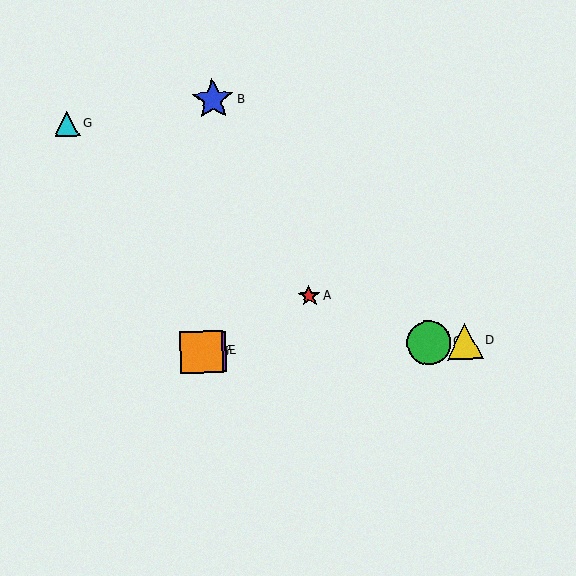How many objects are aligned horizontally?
4 objects (C, D, E, F) are aligned horizontally.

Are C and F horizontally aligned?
Yes, both are at y≈343.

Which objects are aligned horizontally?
Objects C, D, E, F are aligned horizontally.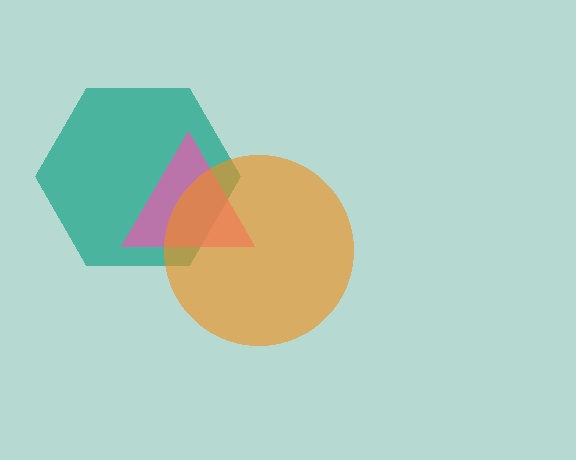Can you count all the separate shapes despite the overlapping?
Yes, there are 3 separate shapes.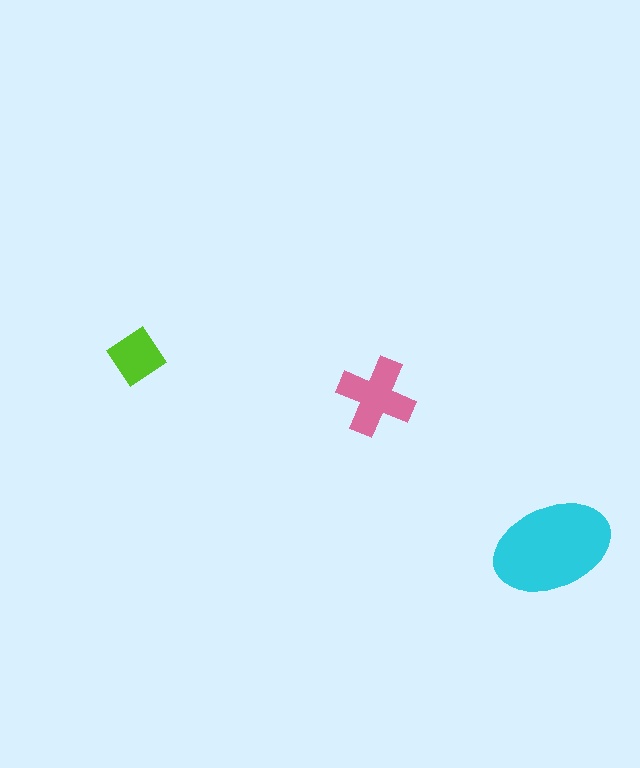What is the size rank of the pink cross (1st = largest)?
2nd.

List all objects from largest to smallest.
The cyan ellipse, the pink cross, the lime diamond.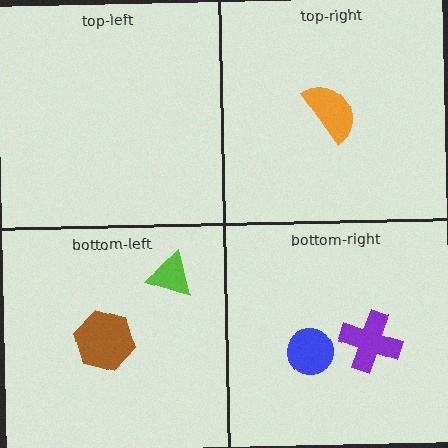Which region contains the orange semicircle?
The top-right region.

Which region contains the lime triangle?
The bottom-left region.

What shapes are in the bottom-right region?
The purple cross, the blue circle.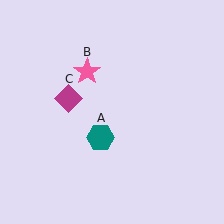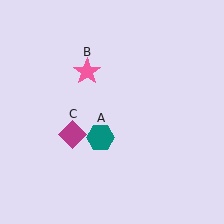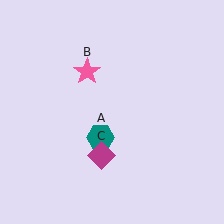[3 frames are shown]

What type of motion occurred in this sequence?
The magenta diamond (object C) rotated counterclockwise around the center of the scene.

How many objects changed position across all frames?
1 object changed position: magenta diamond (object C).